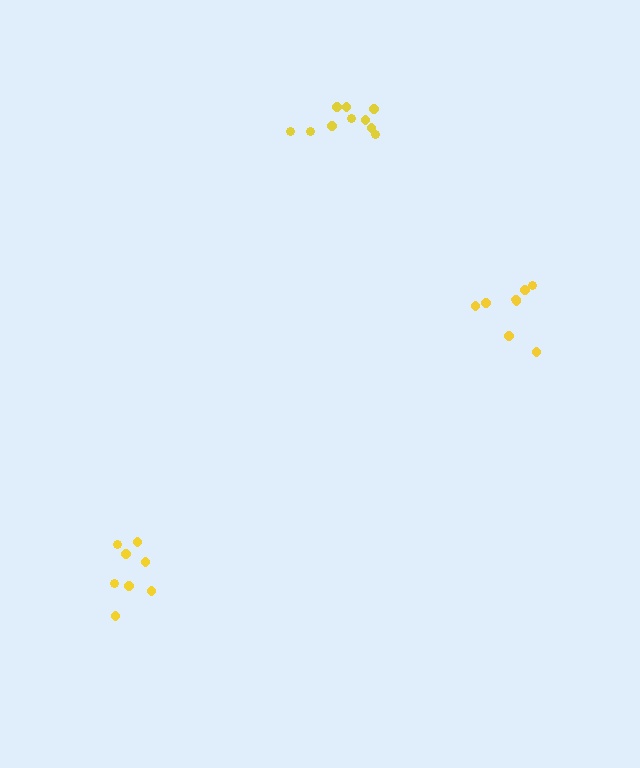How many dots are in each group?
Group 1: 8 dots, Group 2: 8 dots, Group 3: 10 dots (26 total).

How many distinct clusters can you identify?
There are 3 distinct clusters.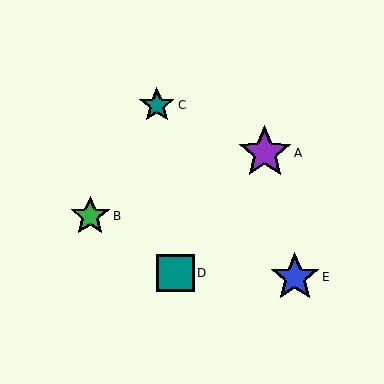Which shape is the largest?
The purple star (labeled A) is the largest.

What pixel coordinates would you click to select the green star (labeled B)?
Click at (90, 216) to select the green star B.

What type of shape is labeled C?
Shape C is a teal star.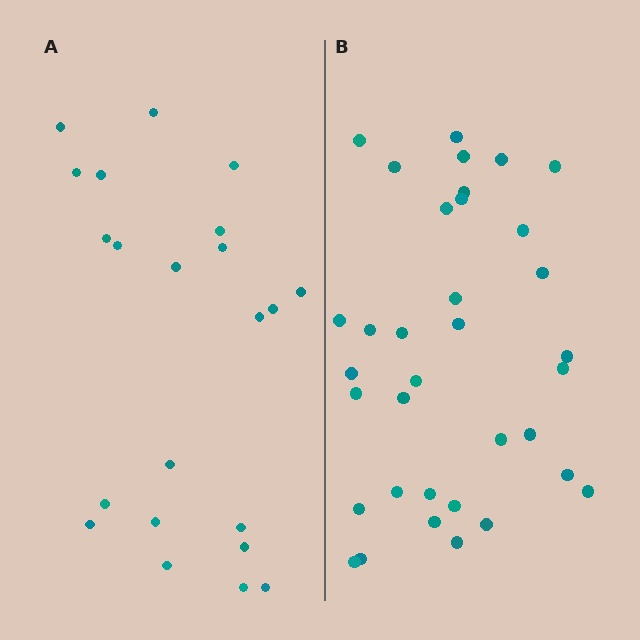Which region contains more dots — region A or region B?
Region B (the right region) has more dots.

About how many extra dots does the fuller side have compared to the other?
Region B has approximately 15 more dots than region A.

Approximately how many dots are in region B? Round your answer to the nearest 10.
About 40 dots. (The exact count is 35, which rounds to 40.)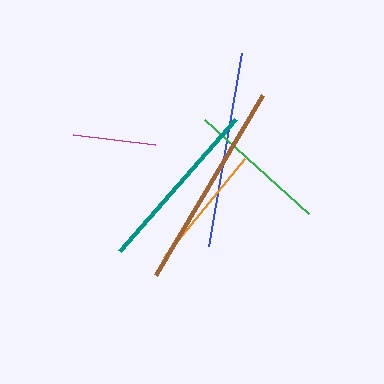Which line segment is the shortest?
The magenta line is the shortest at approximately 83 pixels.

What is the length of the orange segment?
The orange segment is approximately 128 pixels long.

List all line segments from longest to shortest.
From longest to shortest: brown, blue, teal, green, orange, magenta.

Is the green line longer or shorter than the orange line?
The green line is longer than the orange line.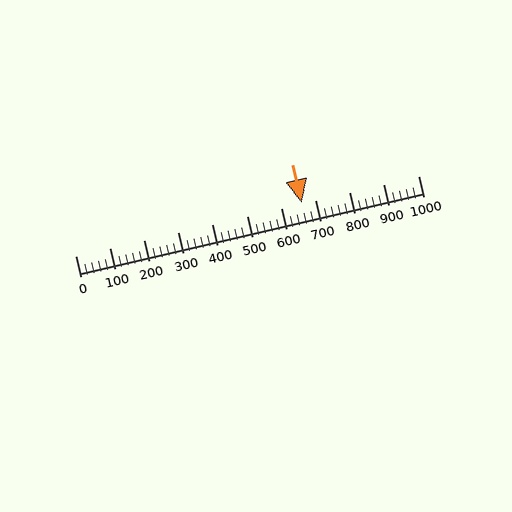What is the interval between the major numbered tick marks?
The major tick marks are spaced 100 units apart.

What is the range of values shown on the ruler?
The ruler shows values from 0 to 1000.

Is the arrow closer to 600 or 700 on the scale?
The arrow is closer to 700.